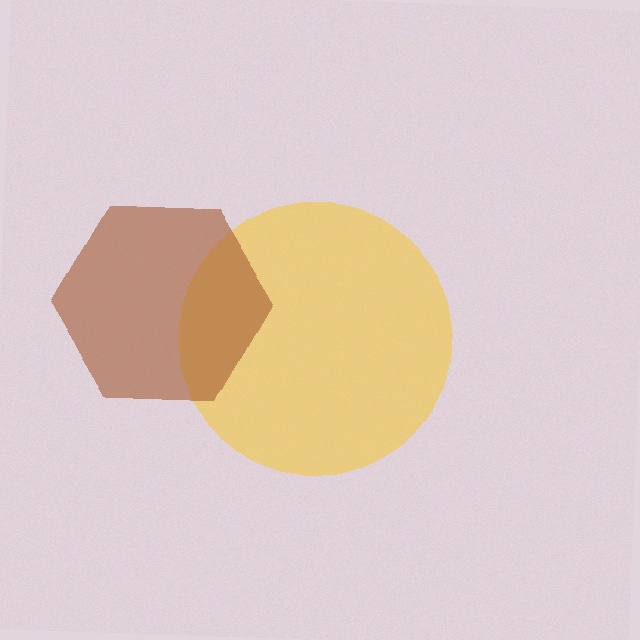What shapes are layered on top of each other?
The layered shapes are: a yellow circle, a brown hexagon.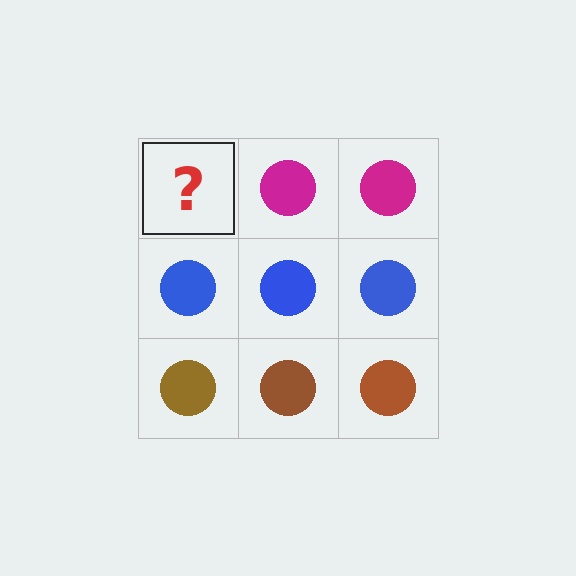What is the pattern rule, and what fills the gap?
The rule is that each row has a consistent color. The gap should be filled with a magenta circle.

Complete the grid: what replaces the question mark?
The question mark should be replaced with a magenta circle.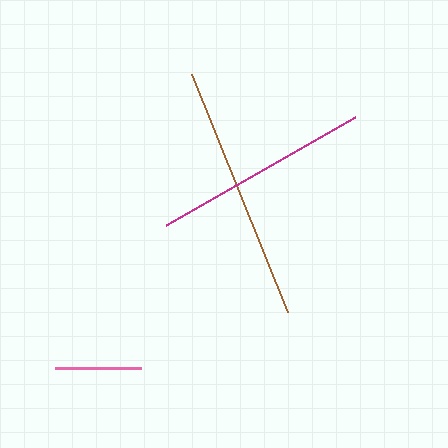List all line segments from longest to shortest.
From longest to shortest: brown, magenta, pink.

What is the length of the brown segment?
The brown segment is approximately 257 pixels long.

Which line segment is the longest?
The brown line is the longest at approximately 257 pixels.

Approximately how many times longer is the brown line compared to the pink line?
The brown line is approximately 3.0 times the length of the pink line.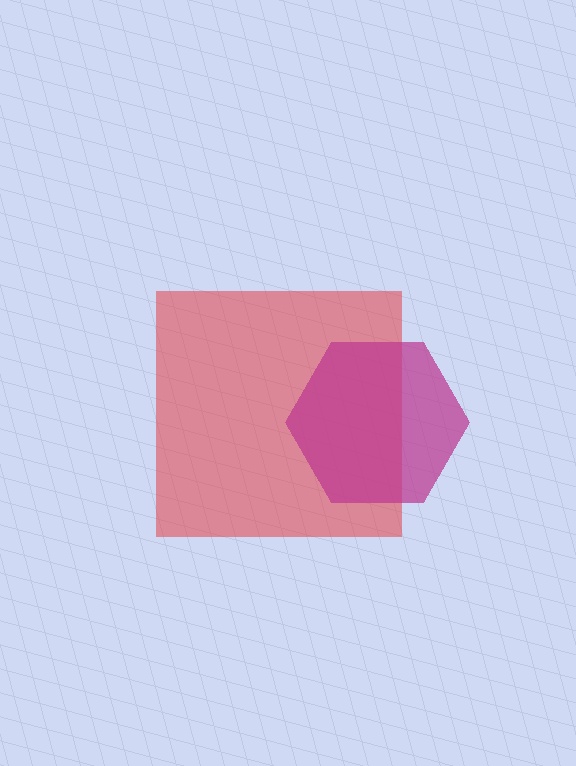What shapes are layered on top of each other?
The layered shapes are: a red square, a magenta hexagon.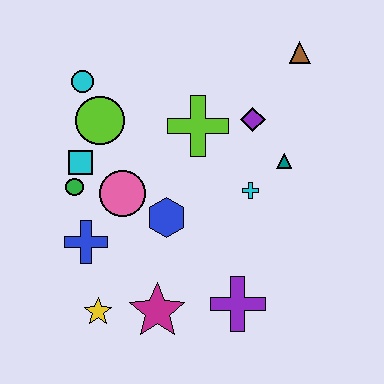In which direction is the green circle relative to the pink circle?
The green circle is to the left of the pink circle.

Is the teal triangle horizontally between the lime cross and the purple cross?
No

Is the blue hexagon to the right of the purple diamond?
No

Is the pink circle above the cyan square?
No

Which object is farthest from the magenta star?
The brown triangle is farthest from the magenta star.